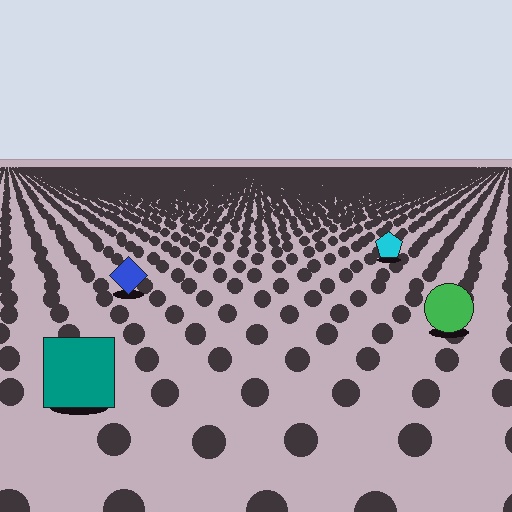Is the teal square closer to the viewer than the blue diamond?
Yes. The teal square is closer — you can tell from the texture gradient: the ground texture is coarser near it.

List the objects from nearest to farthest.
From nearest to farthest: the teal square, the green circle, the blue diamond, the cyan pentagon.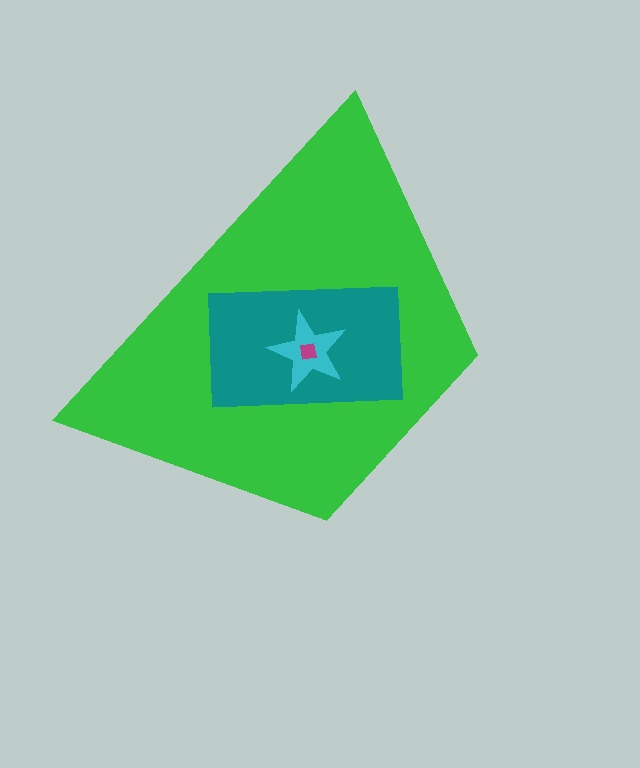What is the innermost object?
The magenta square.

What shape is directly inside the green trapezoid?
The teal rectangle.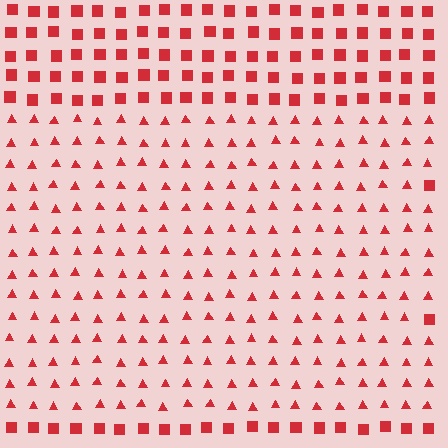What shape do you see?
I see a rectangle.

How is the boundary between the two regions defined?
The boundary is defined by a change in element shape: triangles inside vs. squares outside. All elements share the same color and spacing.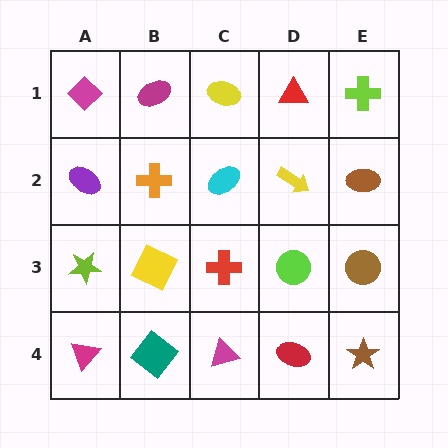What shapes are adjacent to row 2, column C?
A yellow ellipse (row 1, column C), a red cross (row 3, column C), an orange cross (row 2, column B), a yellow arrow (row 2, column D).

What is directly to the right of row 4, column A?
A teal diamond.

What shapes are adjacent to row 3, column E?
A brown ellipse (row 2, column E), a brown star (row 4, column E), a lime circle (row 3, column D).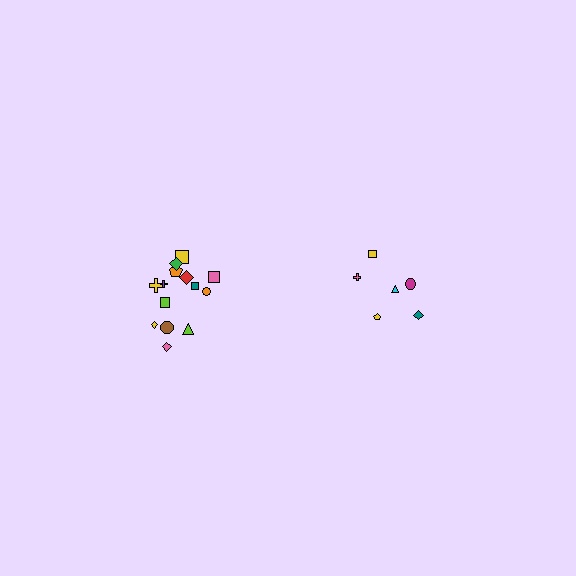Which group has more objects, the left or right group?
The left group.